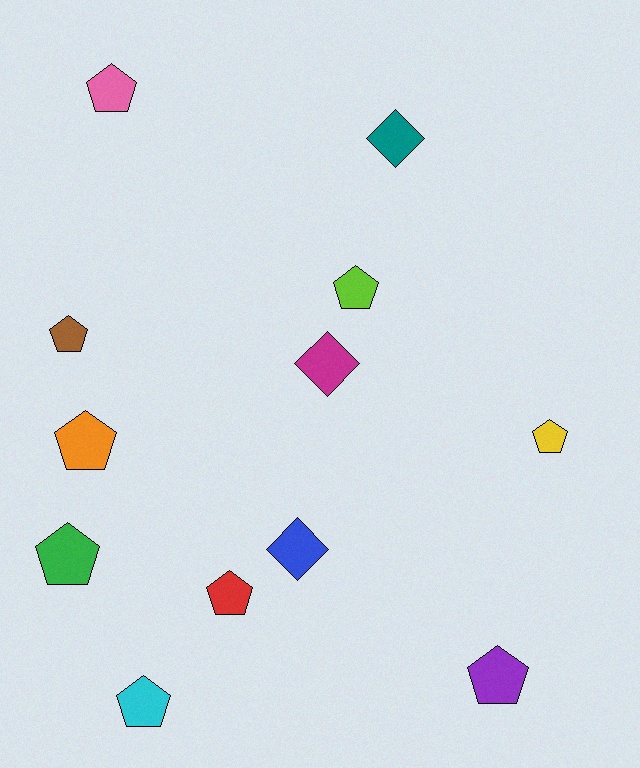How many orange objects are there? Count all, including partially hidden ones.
There is 1 orange object.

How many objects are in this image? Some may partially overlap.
There are 12 objects.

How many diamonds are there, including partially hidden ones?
There are 3 diamonds.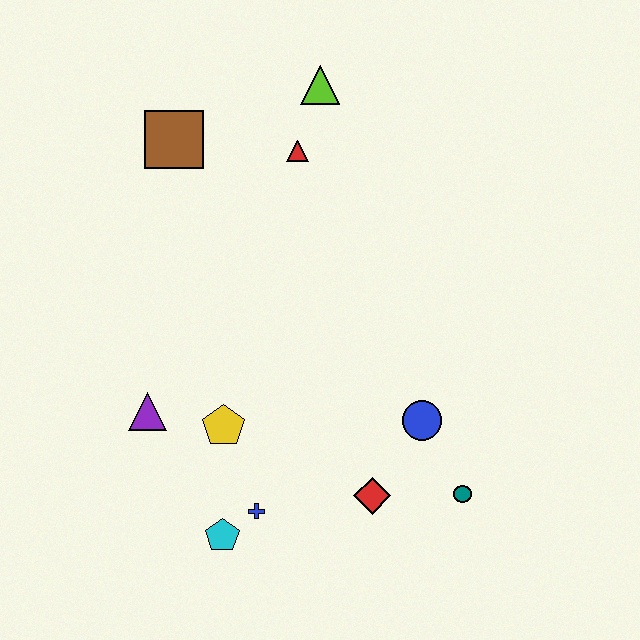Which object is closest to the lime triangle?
The red triangle is closest to the lime triangle.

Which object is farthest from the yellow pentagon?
The lime triangle is farthest from the yellow pentagon.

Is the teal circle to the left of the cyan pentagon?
No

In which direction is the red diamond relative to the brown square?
The red diamond is below the brown square.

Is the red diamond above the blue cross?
Yes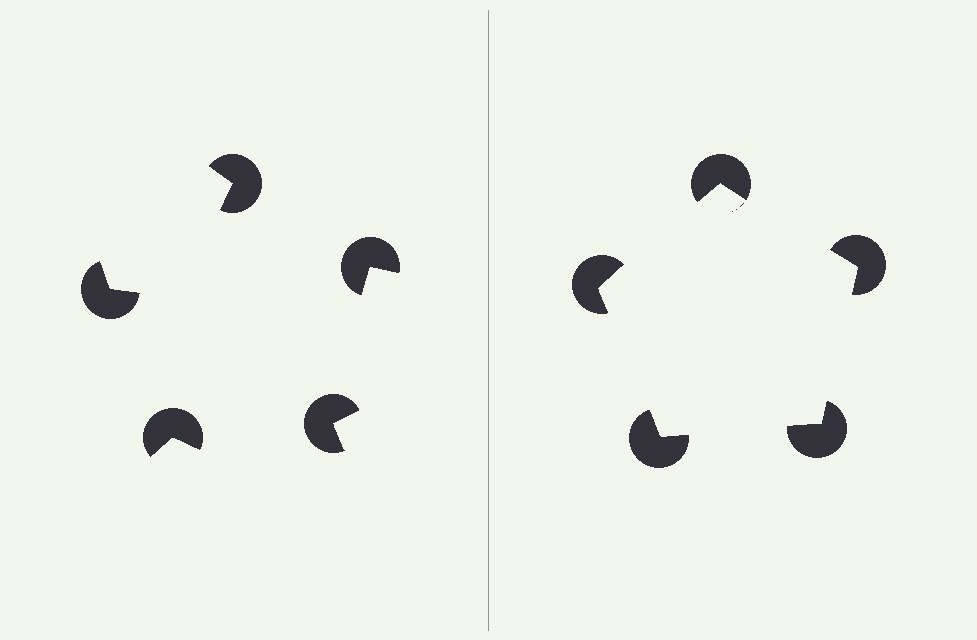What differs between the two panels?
The pac-man discs are positioned identically on both sides; only the wedge orientations differ. On the right they align to a pentagon; on the left they are misaligned.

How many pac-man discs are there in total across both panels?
10 — 5 on each side.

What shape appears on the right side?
An illusory pentagon.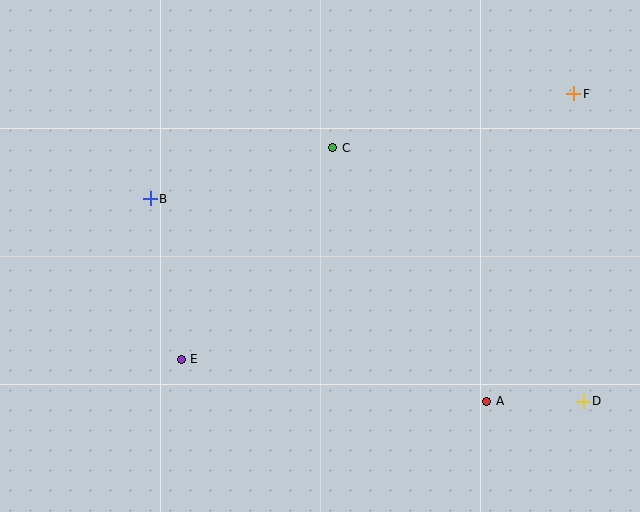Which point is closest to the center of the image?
Point C at (333, 148) is closest to the center.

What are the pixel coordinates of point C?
Point C is at (333, 148).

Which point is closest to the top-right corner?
Point F is closest to the top-right corner.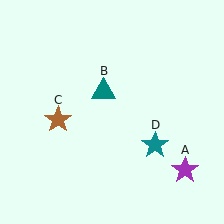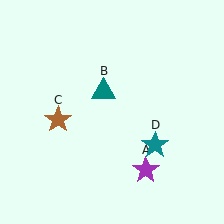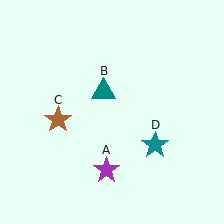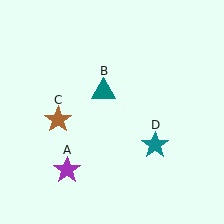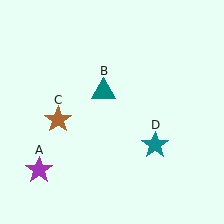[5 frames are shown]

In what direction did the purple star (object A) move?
The purple star (object A) moved left.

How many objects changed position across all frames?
1 object changed position: purple star (object A).